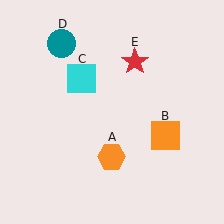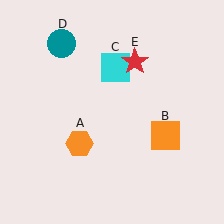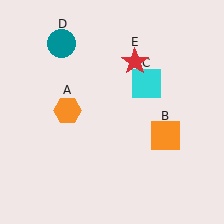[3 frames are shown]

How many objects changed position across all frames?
2 objects changed position: orange hexagon (object A), cyan square (object C).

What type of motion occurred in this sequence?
The orange hexagon (object A), cyan square (object C) rotated clockwise around the center of the scene.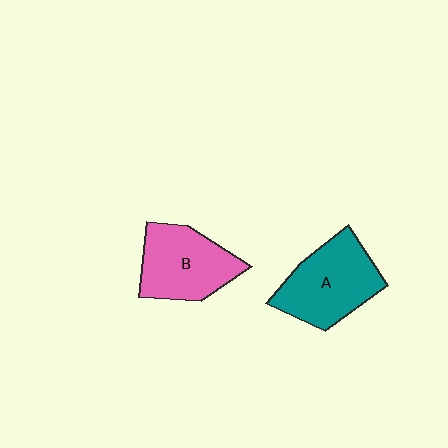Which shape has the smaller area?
Shape B (pink).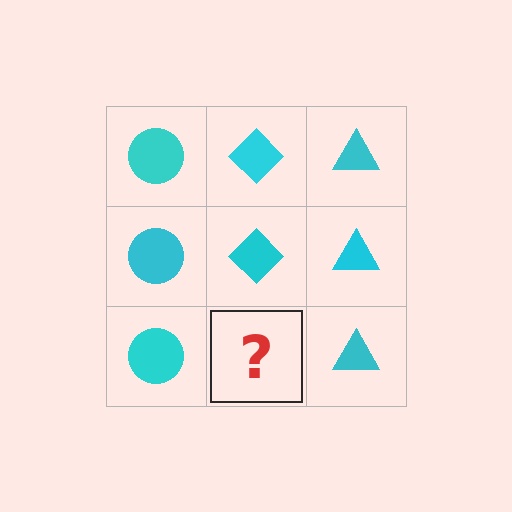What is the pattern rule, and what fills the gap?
The rule is that each column has a consistent shape. The gap should be filled with a cyan diamond.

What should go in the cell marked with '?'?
The missing cell should contain a cyan diamond.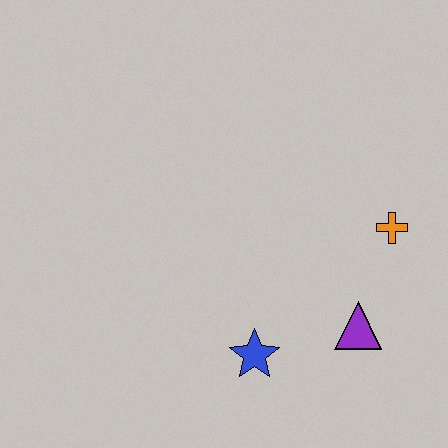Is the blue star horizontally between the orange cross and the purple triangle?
No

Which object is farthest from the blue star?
The orange cross is farthest from the blue star.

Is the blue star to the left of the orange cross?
Yes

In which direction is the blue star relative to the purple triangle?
The blue star is to the left of the purple triangle.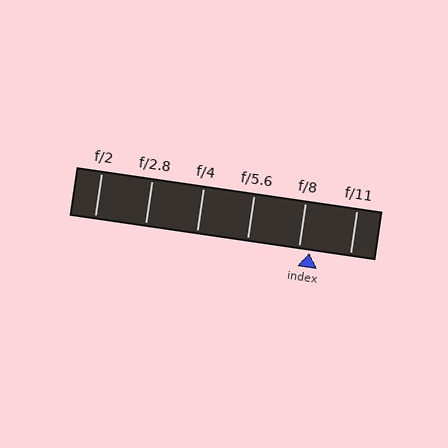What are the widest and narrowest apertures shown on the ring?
The widest aperture shown is f/2 and the narrowest is f/11.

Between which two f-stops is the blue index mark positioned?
The index mark is between f/8 and f/11.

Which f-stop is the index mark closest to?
The index mark is closest to f/8.